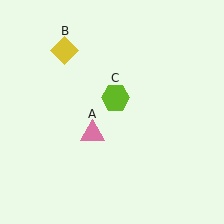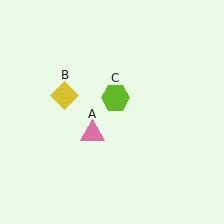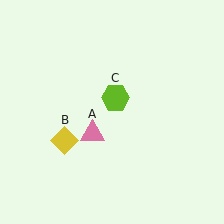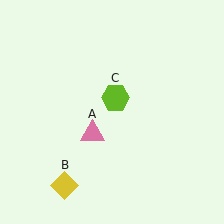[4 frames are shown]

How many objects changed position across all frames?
1 object changed position: yellow diamond (object B).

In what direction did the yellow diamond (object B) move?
The yellow diamond (object B) moved down.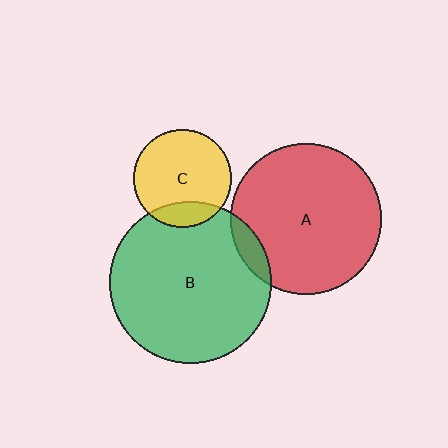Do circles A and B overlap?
Yes.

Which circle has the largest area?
Circle B (green).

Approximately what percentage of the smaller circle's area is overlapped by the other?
Approximately 10%.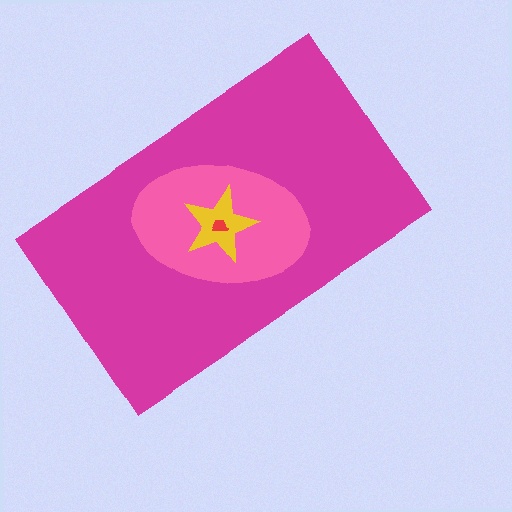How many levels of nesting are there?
4.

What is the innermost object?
The red trapezoid.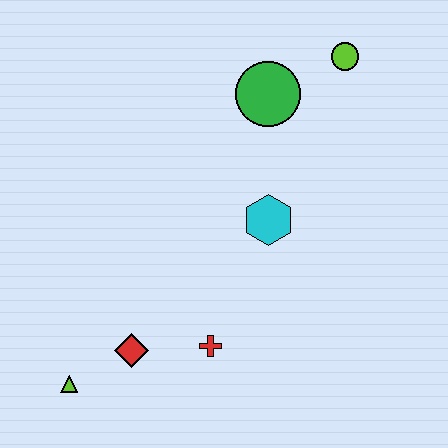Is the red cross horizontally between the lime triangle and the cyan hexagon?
Yes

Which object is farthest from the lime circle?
The lime triangle is farthest from the lime circle.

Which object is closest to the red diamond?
The lime triangle is closest to the red diamond.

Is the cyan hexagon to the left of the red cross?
No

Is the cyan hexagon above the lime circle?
No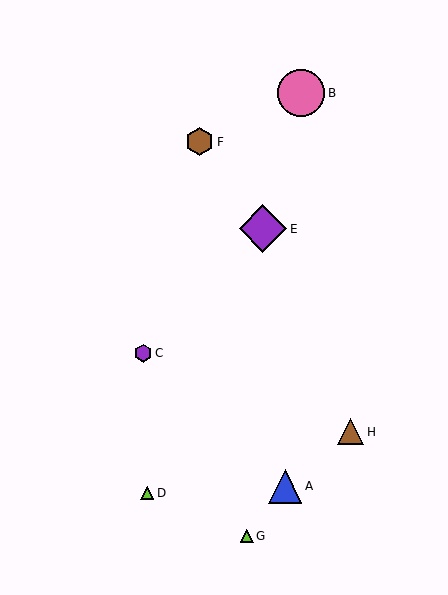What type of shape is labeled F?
Shape F is a brown hexagon.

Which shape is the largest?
The purple diamond (labeled E) is the largest.